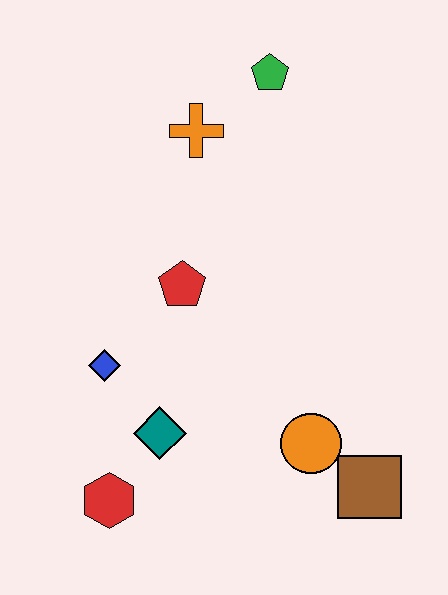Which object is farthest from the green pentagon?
The red hexagon is farthest from the green pentagon.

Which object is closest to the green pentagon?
The orange cross is closest to the green pentagon.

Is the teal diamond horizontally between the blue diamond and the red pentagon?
Yes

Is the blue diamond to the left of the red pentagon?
Yes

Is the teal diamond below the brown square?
No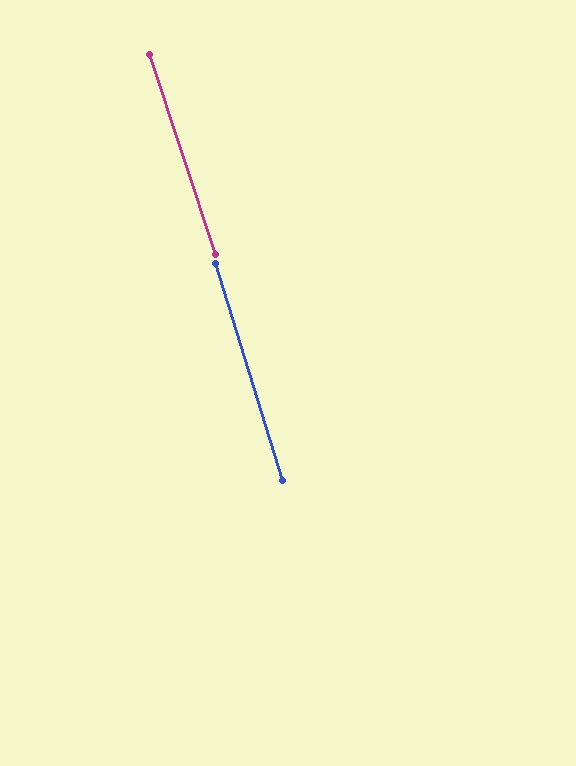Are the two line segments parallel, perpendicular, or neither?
Parallel — their directions differ by only 1.1°.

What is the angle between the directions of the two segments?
Approximately 1 degree.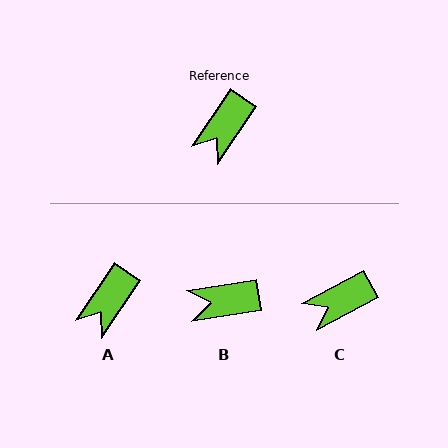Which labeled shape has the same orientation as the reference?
A.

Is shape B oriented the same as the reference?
No, it is off by about 47 degrees.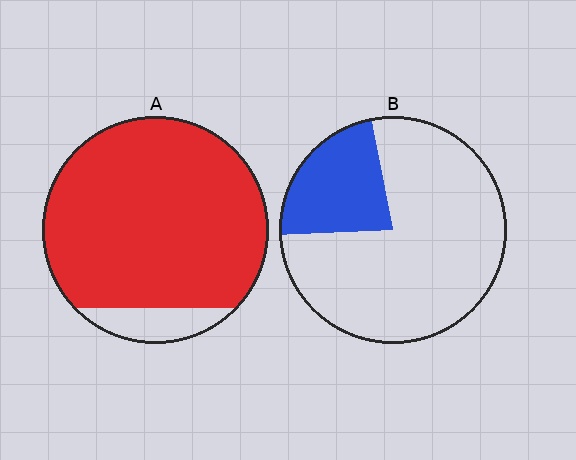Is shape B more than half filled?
No.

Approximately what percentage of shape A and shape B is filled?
A is approximately 90% and B is approximately 25%.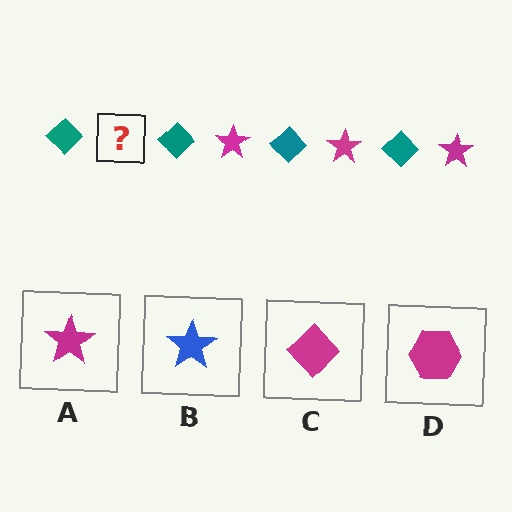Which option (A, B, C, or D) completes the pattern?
A.